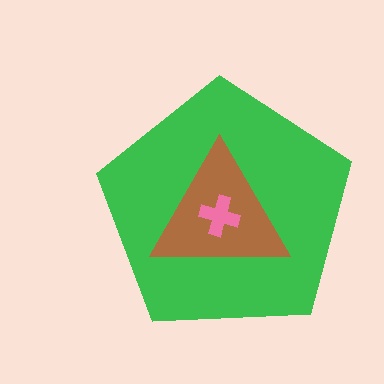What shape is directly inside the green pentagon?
The brown triangle.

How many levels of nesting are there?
3.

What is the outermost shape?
The green pentagon.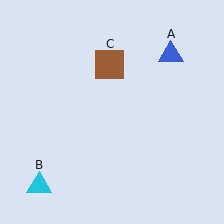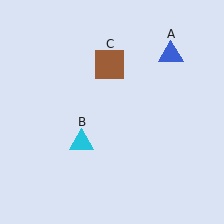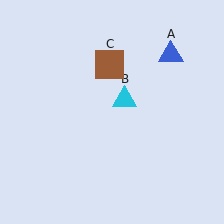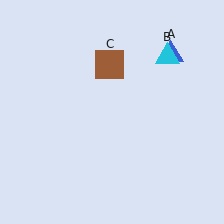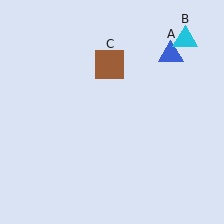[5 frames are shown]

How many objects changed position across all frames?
1 object changed position: cyan triangle (object B).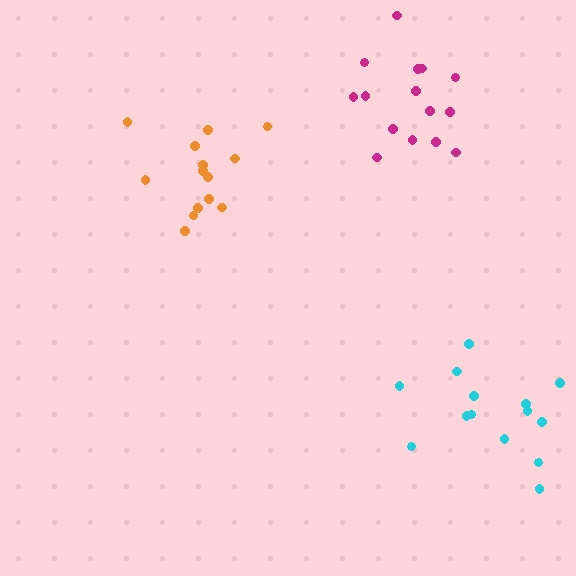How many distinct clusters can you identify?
There are 3 distinct clusters.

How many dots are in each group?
Group 1: 14 dots, Group 2: 14 dots, Group 3: 15 dots (43 total).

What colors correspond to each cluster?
The clusters are colored: cyan, orange, magenta.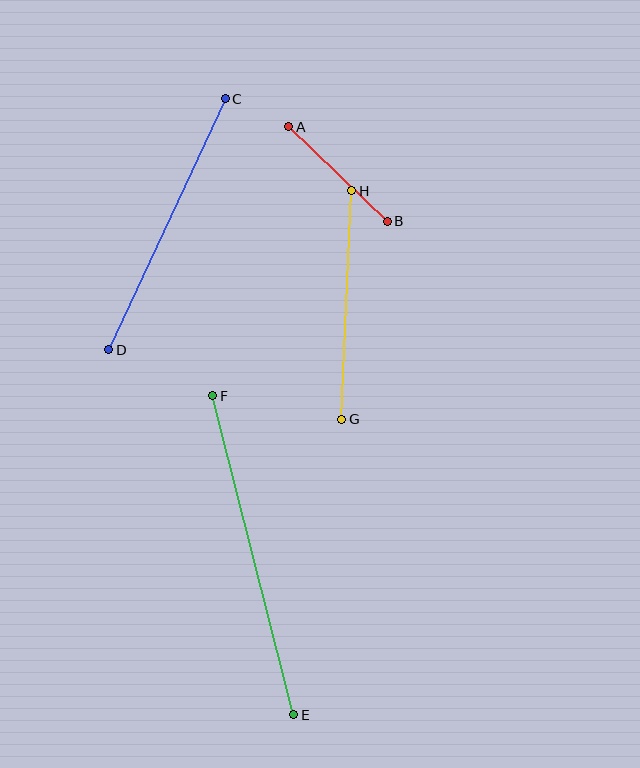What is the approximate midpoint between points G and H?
The midpoint is at approximately (347, 305) pixels.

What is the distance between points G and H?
The distance is approximately 229 pixels.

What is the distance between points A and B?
The distance is approximately 136 pixels.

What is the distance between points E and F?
The distance is approximately 329 pixels.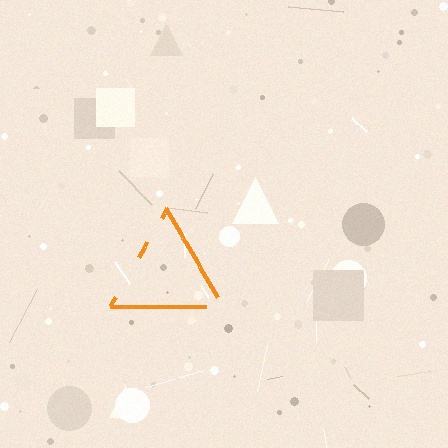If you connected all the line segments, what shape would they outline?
They would outline a triangle.